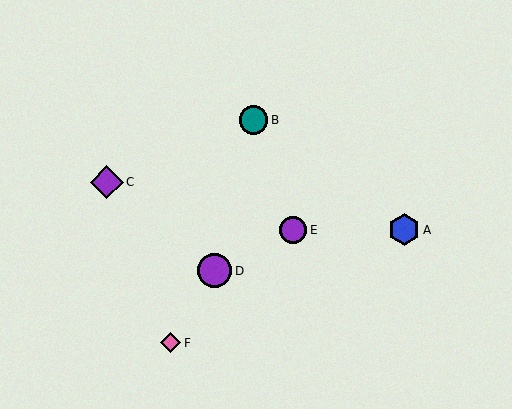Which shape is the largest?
The purple circle (labeled D) is the largest.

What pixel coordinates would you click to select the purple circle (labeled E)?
Click at (293, 230) to select the purple circle E.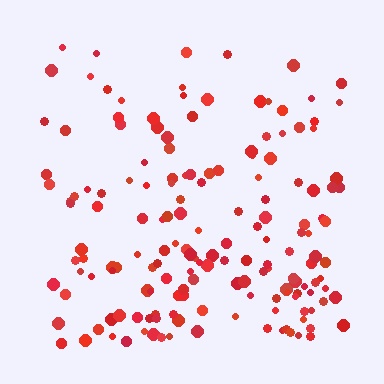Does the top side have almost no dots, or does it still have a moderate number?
Still a moderate number, just noticeably fewer than the bottom.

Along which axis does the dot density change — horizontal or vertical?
Vertical.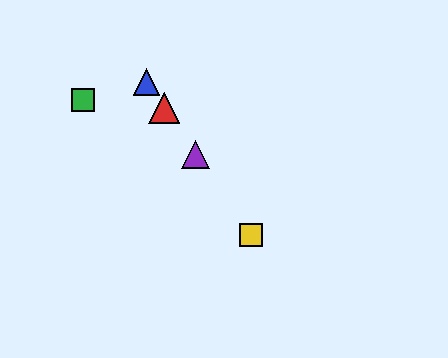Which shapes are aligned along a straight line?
The red triangle, the blue triangle, the yellow square, the purple triangle are aligned along a straight line.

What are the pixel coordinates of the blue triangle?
The blue triangle is at (147, 82).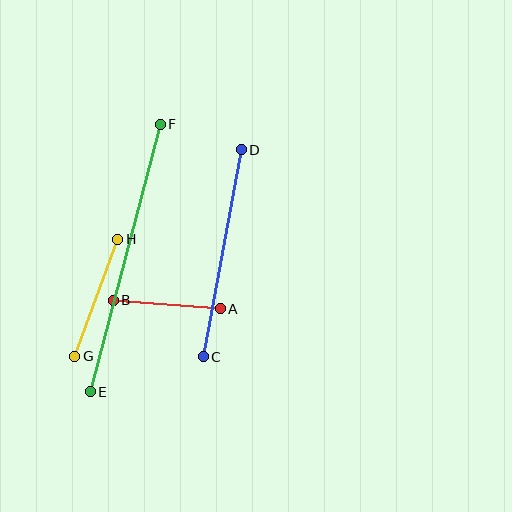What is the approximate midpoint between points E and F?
The midpoint is at approximately (125, 258) pixels.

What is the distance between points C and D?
The distance is approximately 210 pixels.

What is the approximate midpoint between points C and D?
The midpoint is at approximately (222, 253) pixels.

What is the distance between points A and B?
The distance is approximately 108 pixels.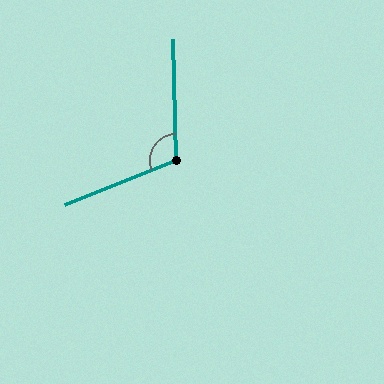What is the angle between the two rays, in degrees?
Approximately 110 degrees.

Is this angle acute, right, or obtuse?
It is obtuse.